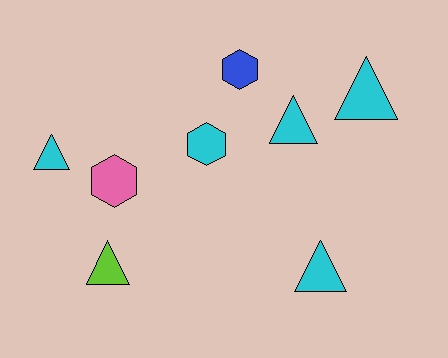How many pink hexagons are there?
There is 1 pink hexagon.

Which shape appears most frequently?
Triangle, with 5 objects.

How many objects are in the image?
There are 8 objects.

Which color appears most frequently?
Cyan, with 5 objects.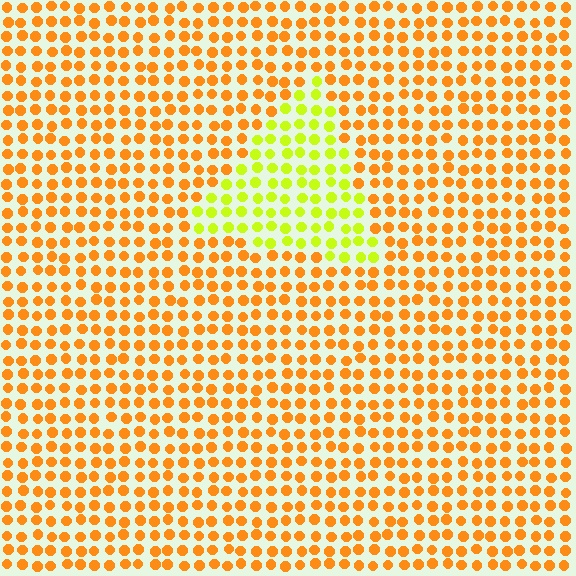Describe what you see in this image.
The image is filled with small orange elements in a uniform arrangement. A triangle-shaped region is visible where the elements are tinted to a slightly different hue, forming a subtle color boundary.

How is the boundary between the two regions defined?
The boundary is defined purely by a slight shift in hue (about 43 degrees). Spacing, size, and orientation are identical on both sides.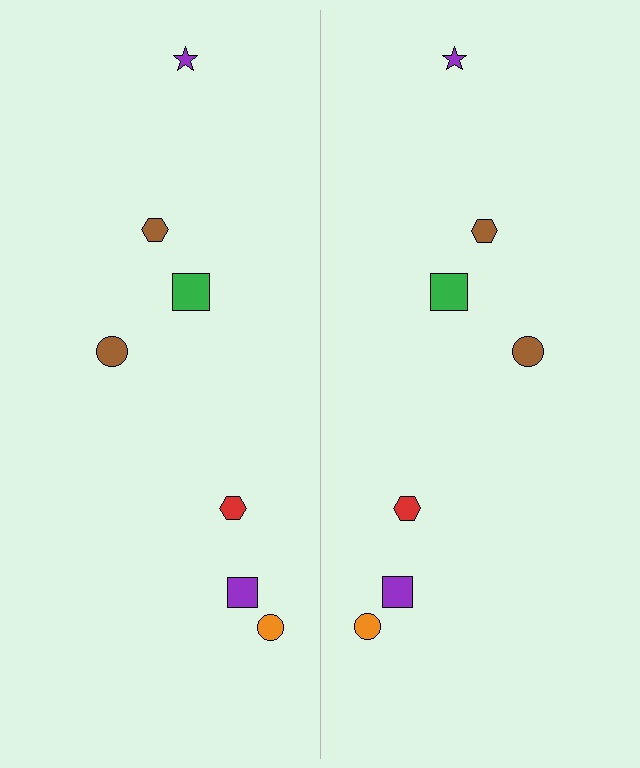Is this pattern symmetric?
Yes, this pattern has bilateral (reflection) symmetry.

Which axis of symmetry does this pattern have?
The pattern has a vertical axis of symmetry running through the center of the image.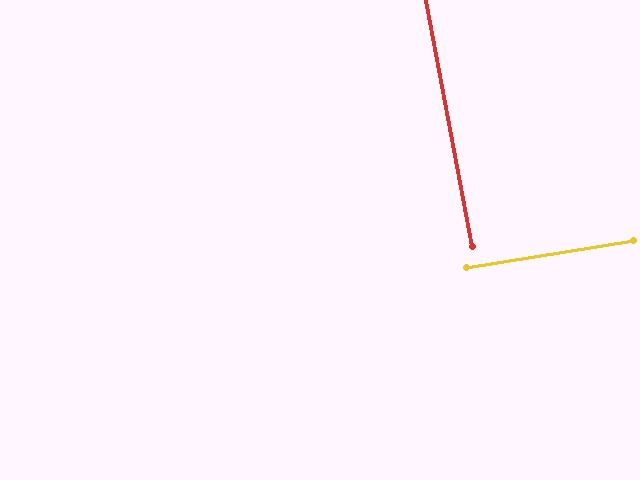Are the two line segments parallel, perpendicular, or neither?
Perpendicular — they meet at approximately 89°.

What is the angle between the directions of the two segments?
Approximately 89 degrees.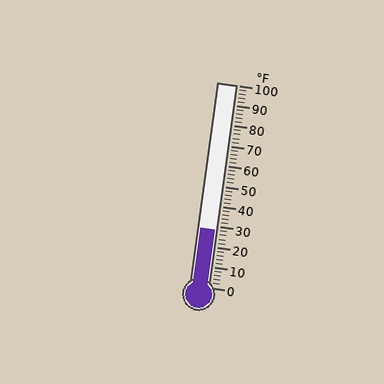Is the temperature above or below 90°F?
The temperature is below 90°F.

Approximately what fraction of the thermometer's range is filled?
The thermometer is filled to approximately 30% of its range.